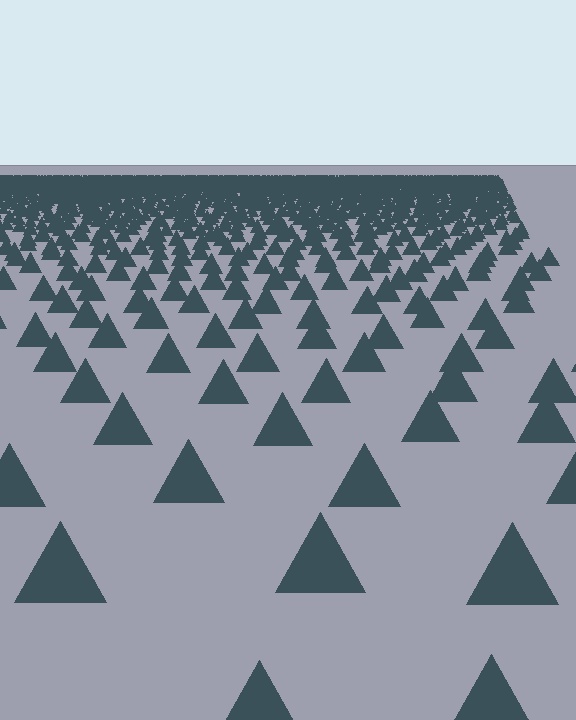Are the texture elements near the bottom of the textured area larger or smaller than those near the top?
Larger. Near the bottom, elements are closer to the viewer and appear at a bigger on-screen size.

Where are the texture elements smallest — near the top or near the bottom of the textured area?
Near the top.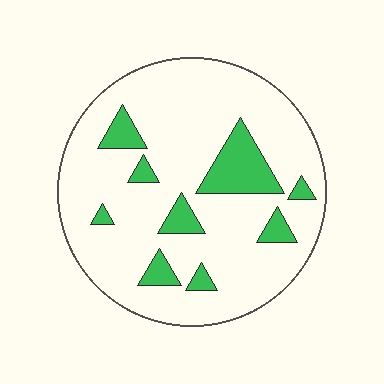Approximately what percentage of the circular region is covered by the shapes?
Approximately 15%.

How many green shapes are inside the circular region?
9.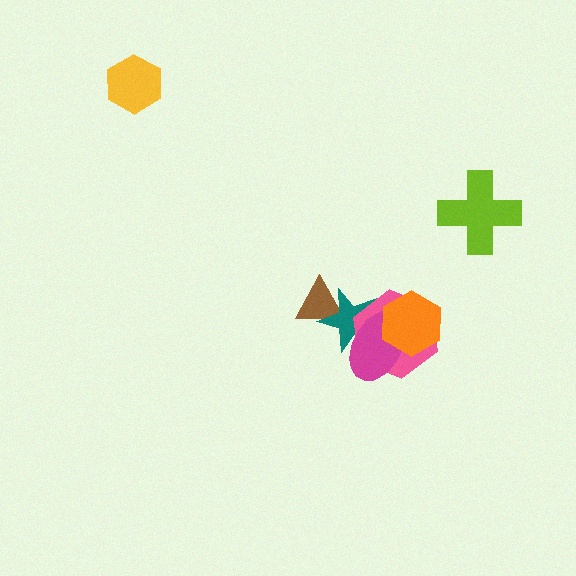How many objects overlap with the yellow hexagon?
0 objects overlap with the yellow hexagon.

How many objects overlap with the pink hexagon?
3 objects overlap with the pink hexagon.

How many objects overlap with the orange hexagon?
2 objects overlap with the orange hexagon.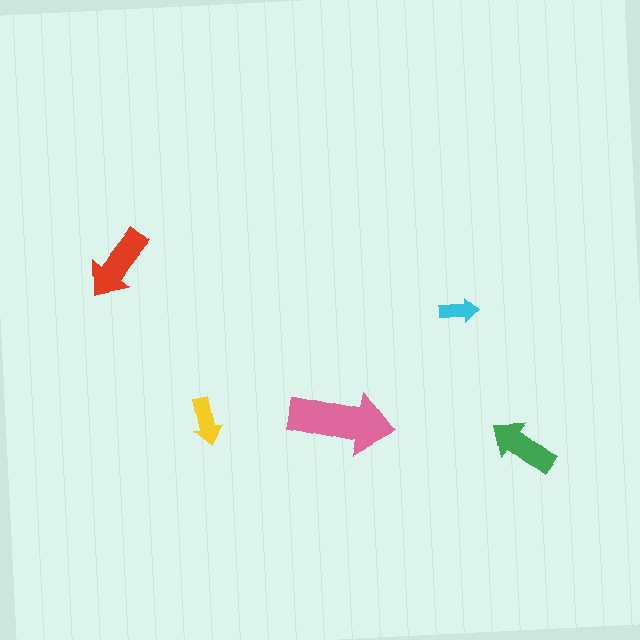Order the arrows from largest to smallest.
the pink one, the red one, the green one, the yellow one, the cyan one.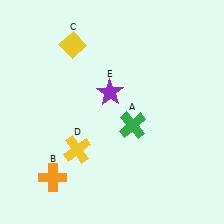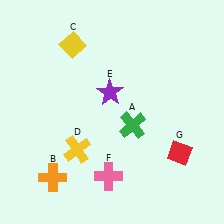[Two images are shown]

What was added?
A pink cross (F), a red diamond (G) were added in Image 2.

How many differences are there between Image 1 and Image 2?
There are 2 differences between the two images.